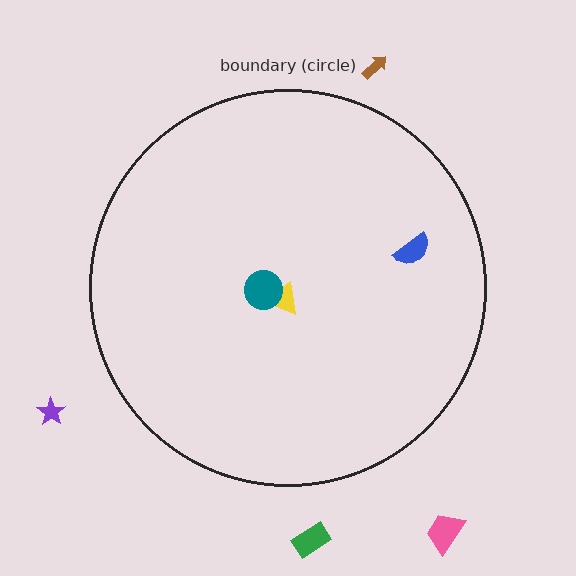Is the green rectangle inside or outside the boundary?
Outside.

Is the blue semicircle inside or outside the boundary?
Inside.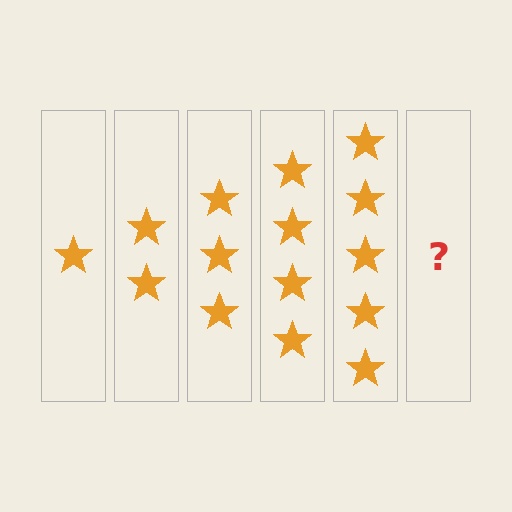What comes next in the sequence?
The next element should be 6 stars.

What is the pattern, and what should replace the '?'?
The pattern is that each step adds one more star. The '?' should be 6 stars.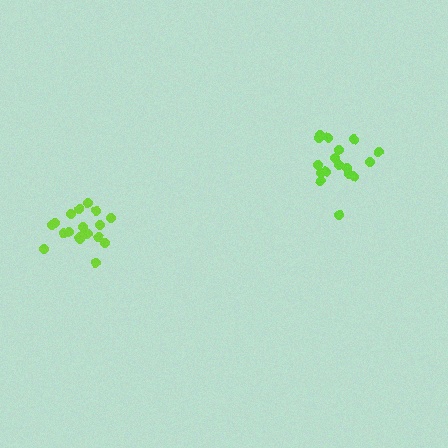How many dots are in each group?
Group 1: 17 dots, Group 2: 19 dots (36 total).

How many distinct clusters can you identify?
There are 2 distinct clusters.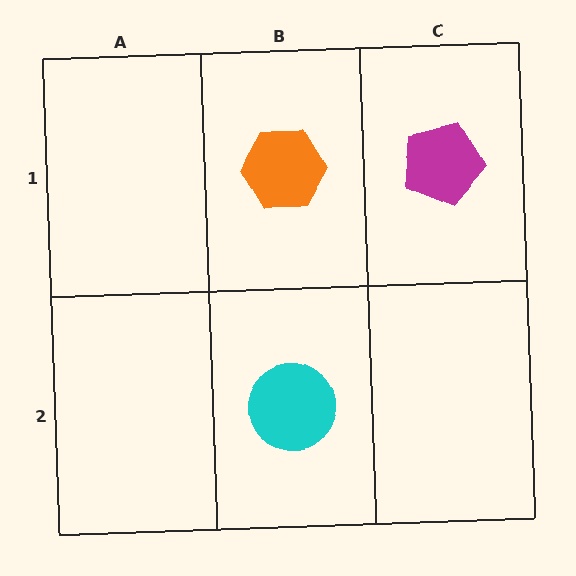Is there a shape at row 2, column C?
No, that cell is empty.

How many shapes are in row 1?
2 shapes.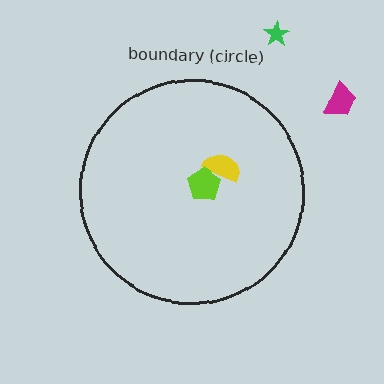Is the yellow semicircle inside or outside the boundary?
Inside.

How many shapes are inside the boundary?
2 inside, 2 outside.